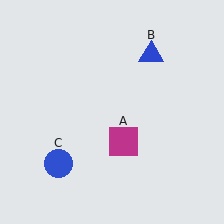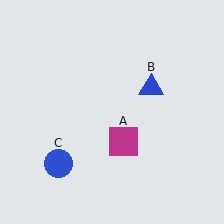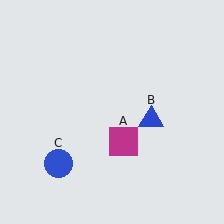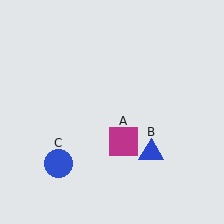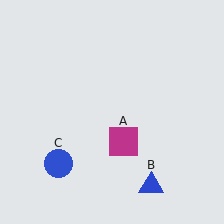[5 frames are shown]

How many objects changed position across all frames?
1 object changed position: blue triangle (object B).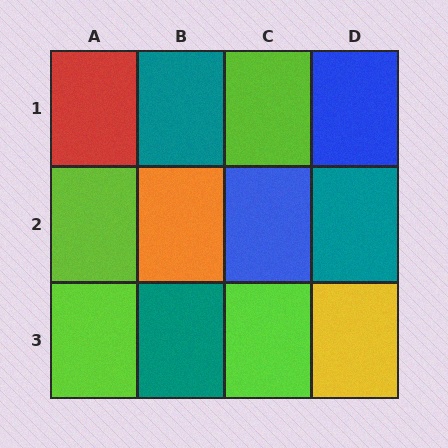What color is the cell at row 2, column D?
Teal.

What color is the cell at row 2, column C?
Blue.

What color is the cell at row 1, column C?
Lime.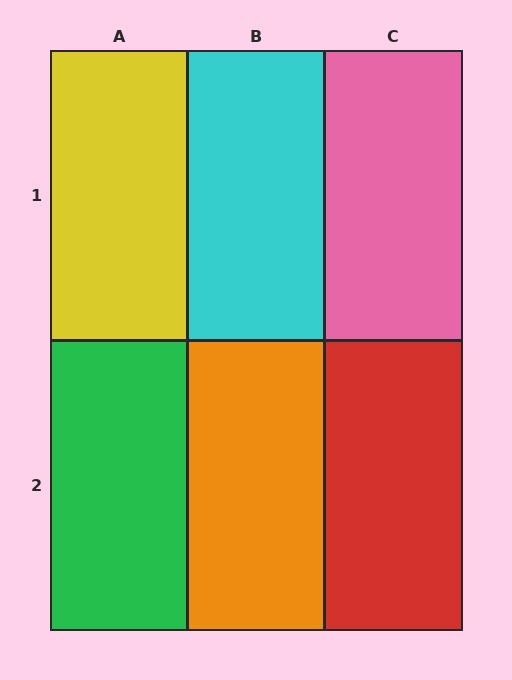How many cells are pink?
1 cell is pink.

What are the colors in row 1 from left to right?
Yellow, cyan, pink.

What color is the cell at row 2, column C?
Red.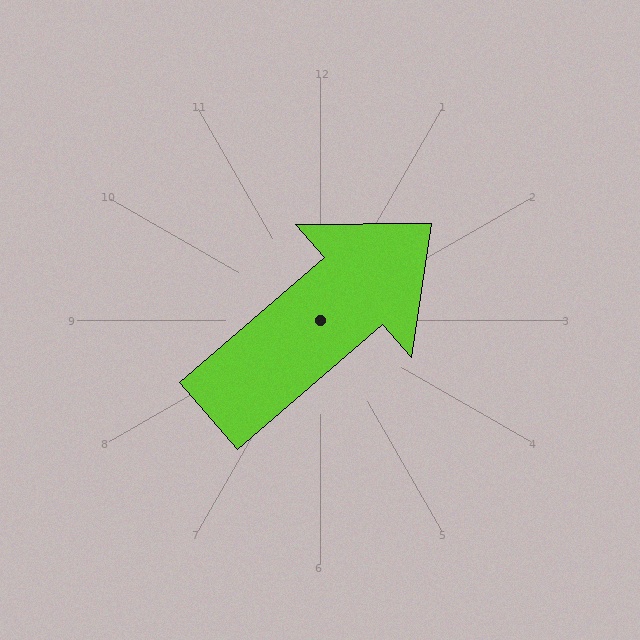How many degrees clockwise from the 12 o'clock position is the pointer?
Approximately 49 degrees.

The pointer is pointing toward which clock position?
Roughly 2 o'clock.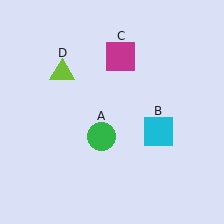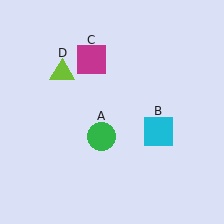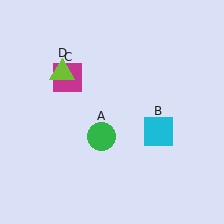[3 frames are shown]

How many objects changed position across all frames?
1 object changed position: magenta square (object C).